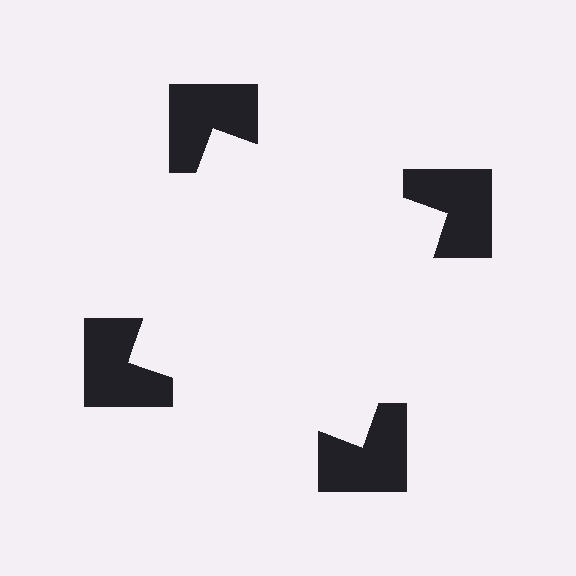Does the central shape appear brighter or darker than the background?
It typically appears slightly brighter than the background, even though no actual brightness change is drawn.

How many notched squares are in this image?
There are 4 — one at each vertex of the illusory square.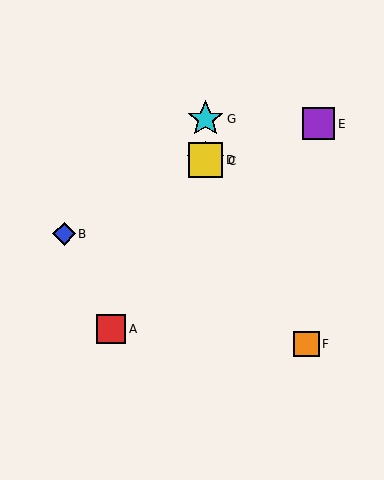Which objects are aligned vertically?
Objects C, D, G are aligned vertically.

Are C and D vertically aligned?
Yes, both are at x≈206.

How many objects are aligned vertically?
3 objects (C, D, G) are aligned vertically.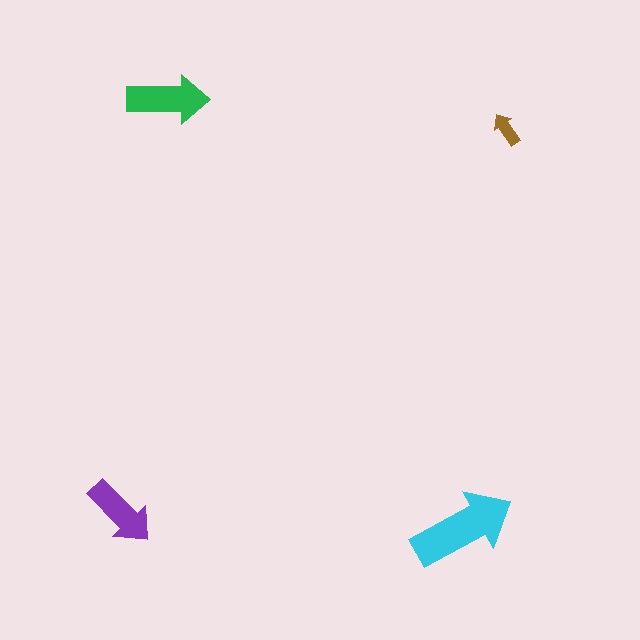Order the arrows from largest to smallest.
the cyan one, the green one, the purple one, the brown one.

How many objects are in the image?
There are 4 objects in the image.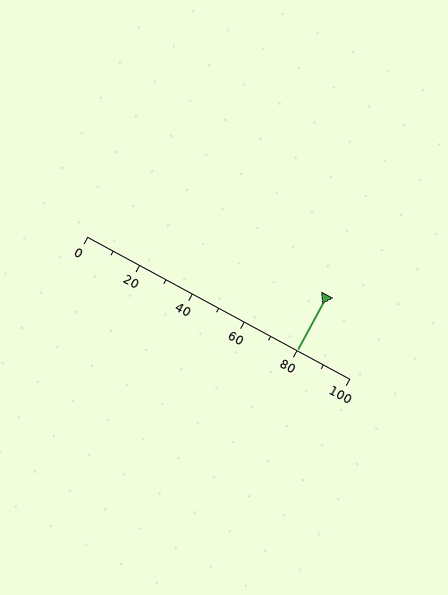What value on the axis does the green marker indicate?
The marker indicates approximately 80.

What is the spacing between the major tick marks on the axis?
The major ticks are spaced 20 apart.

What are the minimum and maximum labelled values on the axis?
The axis runs from 0 to 100.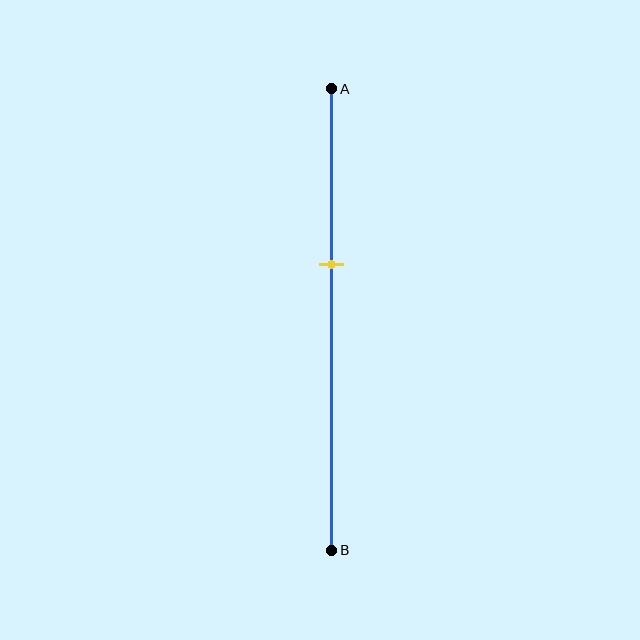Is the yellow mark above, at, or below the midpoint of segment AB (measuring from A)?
The yellow mark is above the midpoint of segment AB.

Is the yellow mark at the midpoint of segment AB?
No, the mark is at about 40% from A, not at the 50% midpoint.